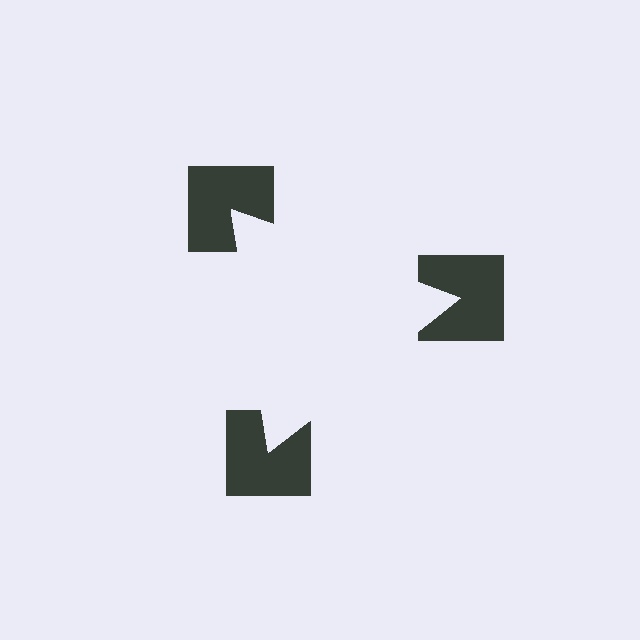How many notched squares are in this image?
There are 3 — one at each vertex of the illusory triangle.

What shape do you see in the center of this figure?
An illusory triangle — its edges are inferred from the aligned wedge cuts in the notched squares, not physically drawn.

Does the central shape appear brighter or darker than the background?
It typically appears slightly brighter than the background, even though no actual brightness change is drawn.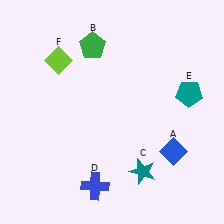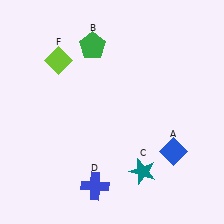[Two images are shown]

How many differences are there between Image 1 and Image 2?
There is 1 difference between the two images.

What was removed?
The teal pentagon (E) was removed in Image 2.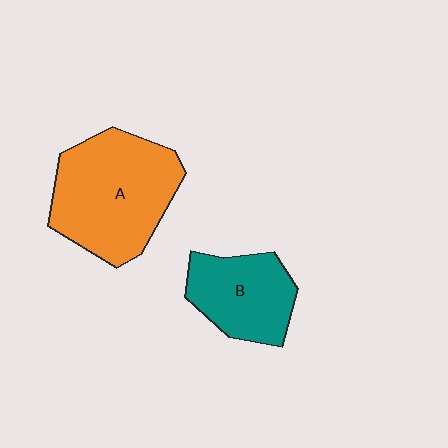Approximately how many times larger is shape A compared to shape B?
Approximately 1.6 times.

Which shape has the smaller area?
Shape B (teal).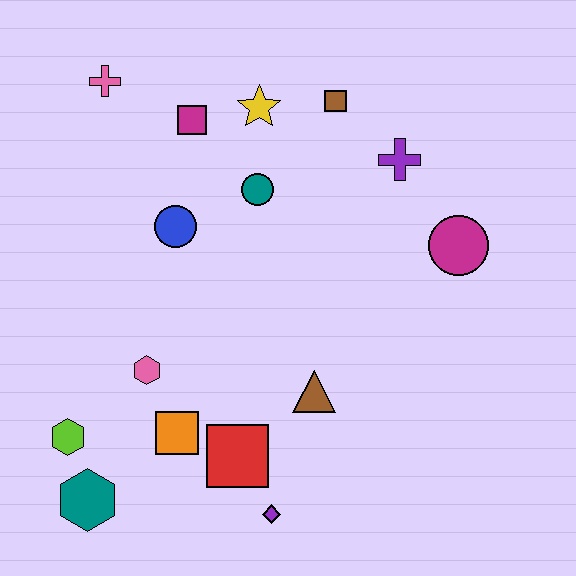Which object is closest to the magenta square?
The yellow star is closest to the magenta square.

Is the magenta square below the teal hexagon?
No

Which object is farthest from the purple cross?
The teal hexagon is farthest from the purple cross.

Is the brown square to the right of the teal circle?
Yes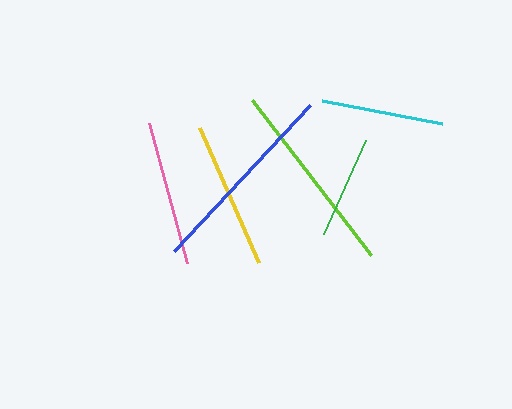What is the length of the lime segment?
The lime segment is approximately 196 pixels long.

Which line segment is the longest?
The blue line is the longest at approximately 200 pixels.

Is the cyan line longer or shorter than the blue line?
The blue line is longer than the cyan line.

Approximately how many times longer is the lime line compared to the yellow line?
The lime line is approximately 1.3 times the length of the yellow line.